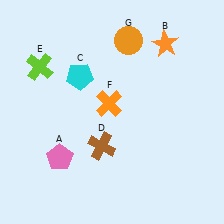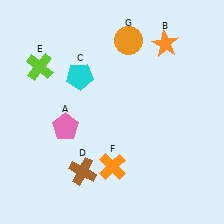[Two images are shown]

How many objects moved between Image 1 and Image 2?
3 objects moved between the two images.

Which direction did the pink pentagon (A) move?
The pink pentagon (A) moved up.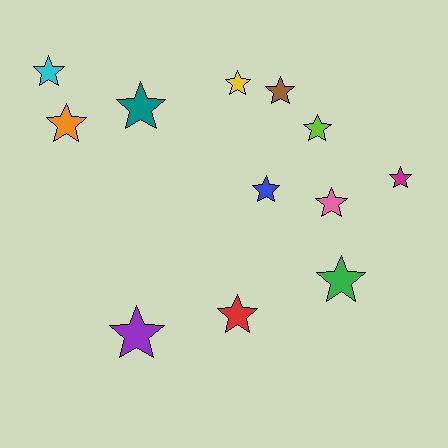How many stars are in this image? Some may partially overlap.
There are 12 stars.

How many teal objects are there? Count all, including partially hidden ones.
There is 1 teal object.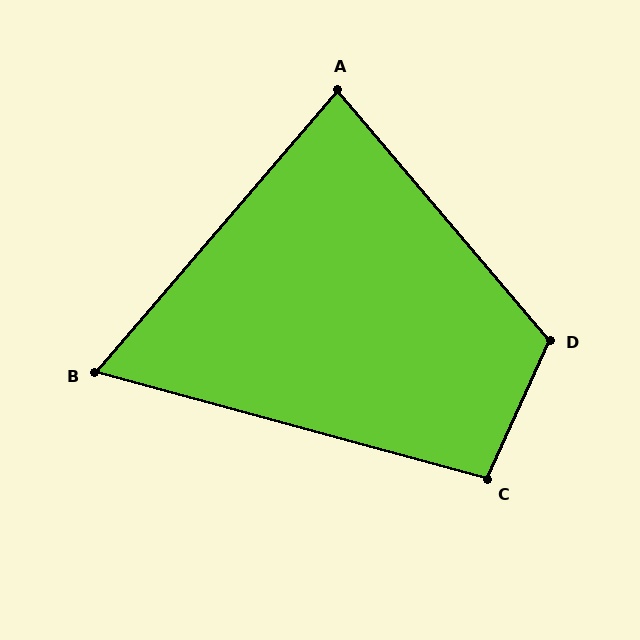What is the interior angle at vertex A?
Approximately 81 degrees (acute).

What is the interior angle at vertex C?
Approximately 99 degrees (obtuse).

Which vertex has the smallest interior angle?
B, at approximately 65 degrees.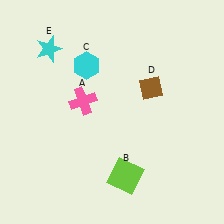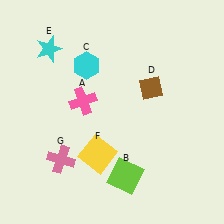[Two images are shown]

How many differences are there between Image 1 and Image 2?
There are 2 differences between the two images.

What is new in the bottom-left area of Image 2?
A yellow square (F) was added in the bottom-left area of Image 2.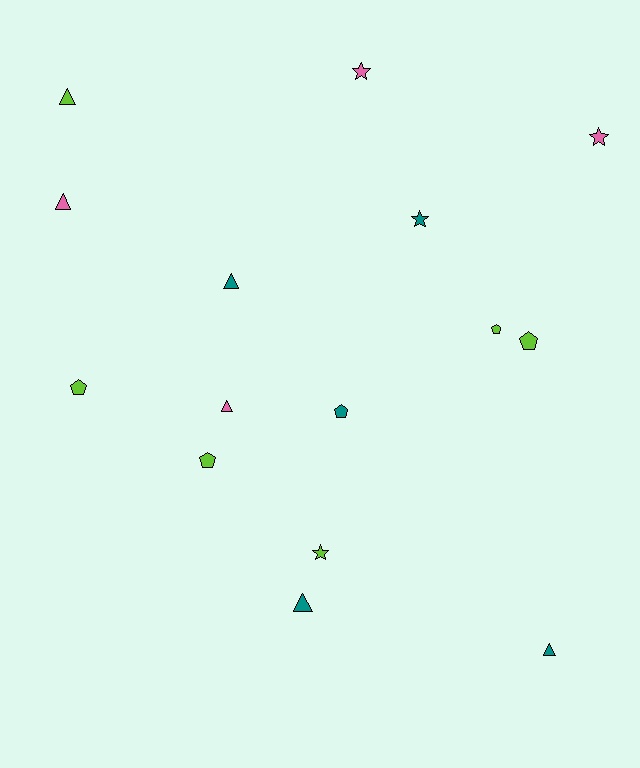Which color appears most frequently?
Lime, with 6 objects.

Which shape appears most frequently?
Triangle, with 6 objects.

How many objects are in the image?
There are 15 objects.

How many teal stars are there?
There is 1 teal star.